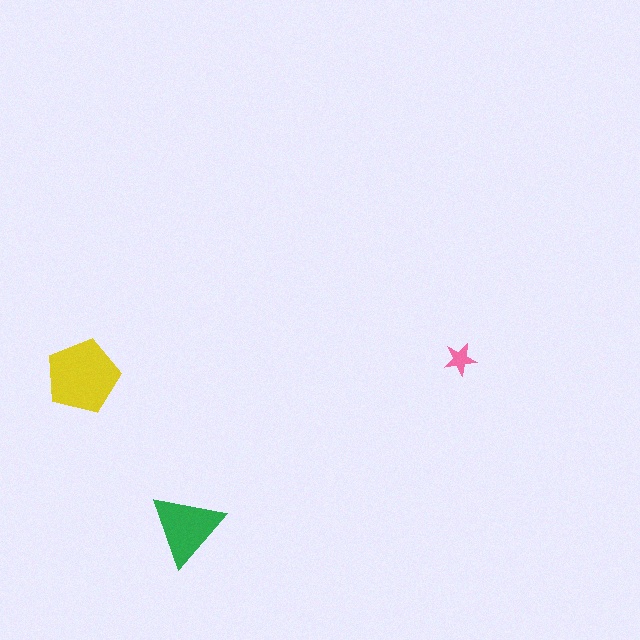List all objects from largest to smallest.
The yellow pentagon, the green triangle, the pink star.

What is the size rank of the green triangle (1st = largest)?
2nd.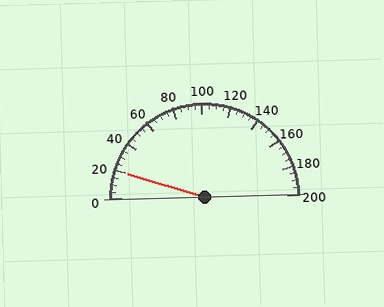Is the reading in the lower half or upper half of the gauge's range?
The reading is in the lower half of the range (0 to 200).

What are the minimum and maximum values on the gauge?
The gauge ranges from 0 to 200.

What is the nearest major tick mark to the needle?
The nearest major tick mark is 20.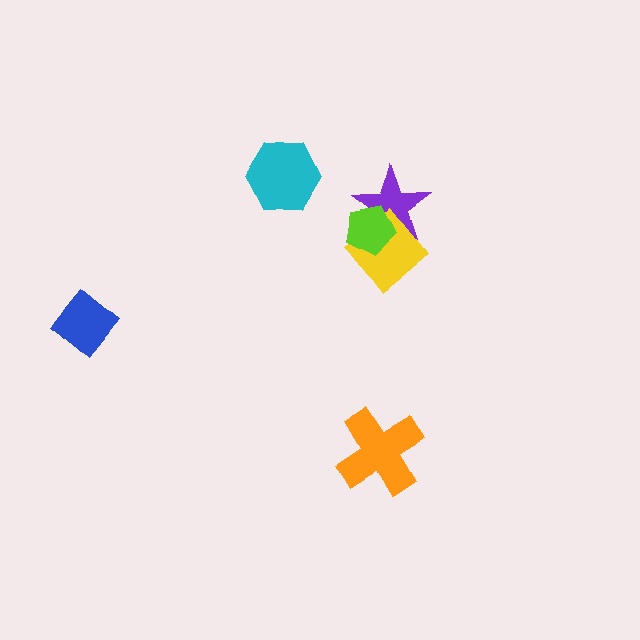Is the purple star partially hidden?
Yes, it is partially covered by another shape.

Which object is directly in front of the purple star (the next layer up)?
The yellow diamond is directly in front of the purple star.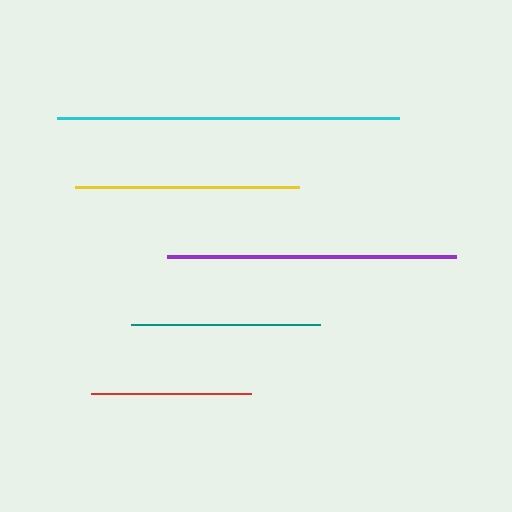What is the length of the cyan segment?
The cyan segment is approximately 342 pixels long.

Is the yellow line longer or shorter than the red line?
The yellow line is longer than the red line.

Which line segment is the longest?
The cyan line is the longest at approximately 342 pixels.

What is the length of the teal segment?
The teal segment is approximately 189 pixels long.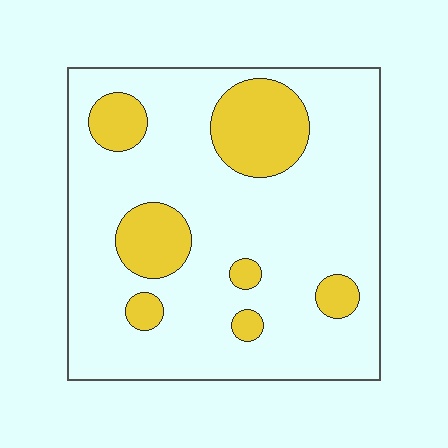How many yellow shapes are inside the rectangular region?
7.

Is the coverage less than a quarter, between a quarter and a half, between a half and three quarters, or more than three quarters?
Less than a quarter.